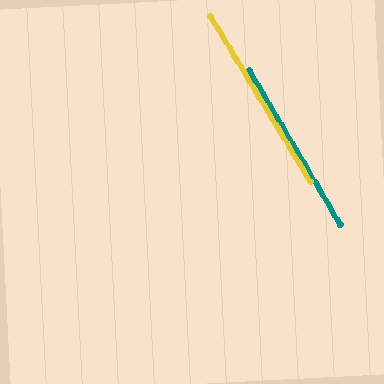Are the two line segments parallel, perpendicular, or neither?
Parallel — their directions differ by only 0.4°.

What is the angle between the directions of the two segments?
Approximately 0 degrees.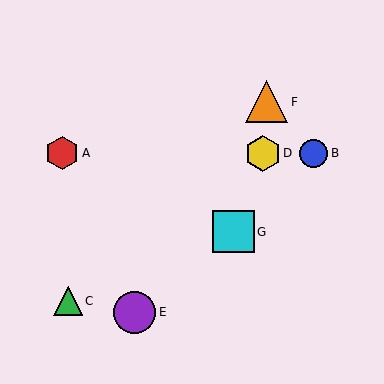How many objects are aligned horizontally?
3 objects (A, B, D) are aligned horizontally.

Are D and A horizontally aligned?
Yes, both are at y≈153.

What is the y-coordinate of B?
Object B is at y≈153.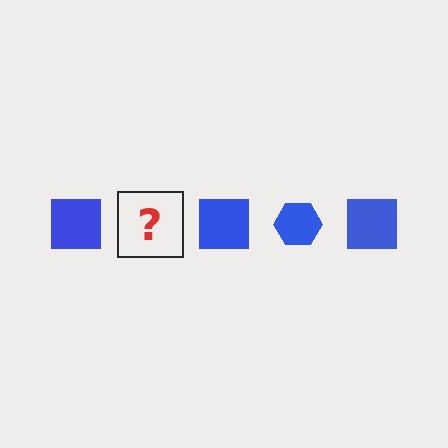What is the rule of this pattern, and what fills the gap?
The rule is that the pattern cycles through square, hexagon shapes in blue. The gap should be filled with a blue hexagon.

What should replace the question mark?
The question mark should be replaced with a blue hexagon.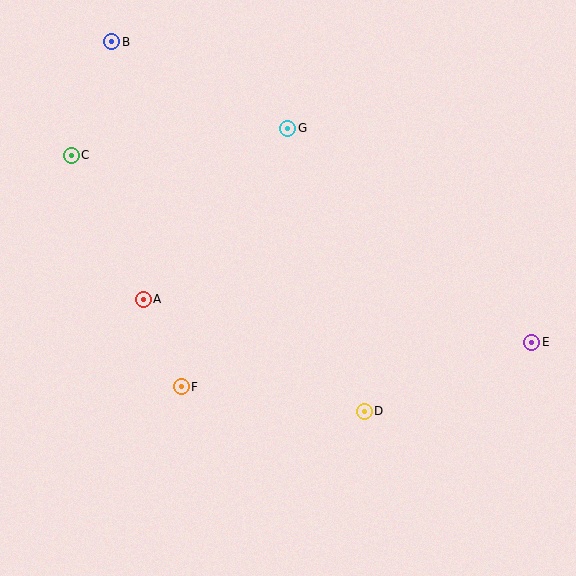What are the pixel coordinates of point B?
Point B is at (112, 42).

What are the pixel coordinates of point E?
Point E is at (532, 342).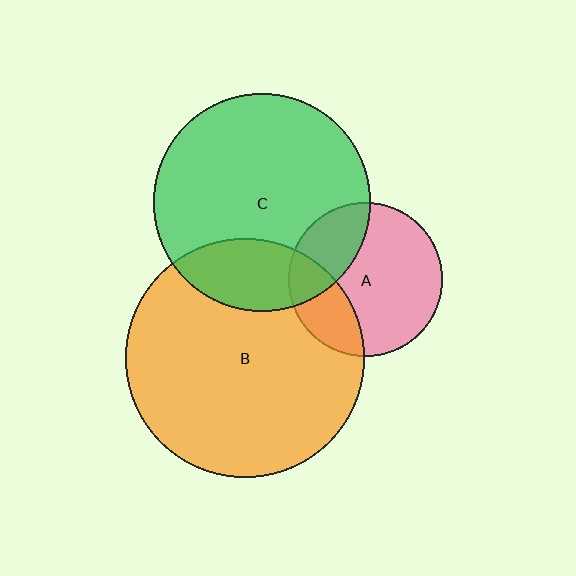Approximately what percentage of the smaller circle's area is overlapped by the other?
Approximately 25%.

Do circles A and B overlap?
Yes.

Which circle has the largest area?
Circle B (orange).